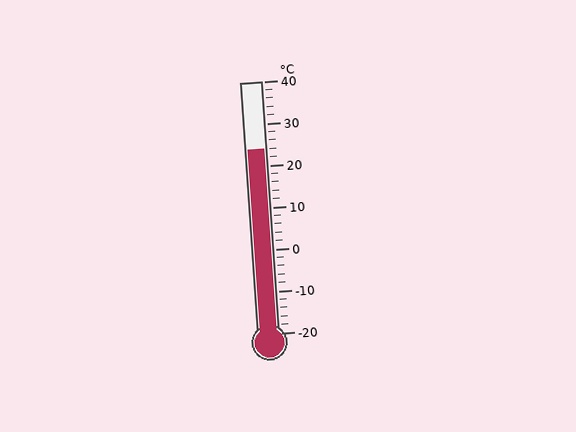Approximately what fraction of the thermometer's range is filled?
The thermometer is filled to approximately 75% of its range.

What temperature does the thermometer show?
The thermometer shows approximately 24°C.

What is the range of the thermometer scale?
The thermometer scale ranges from -20°C to 40°C.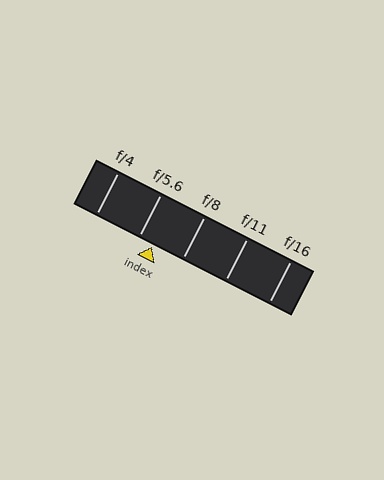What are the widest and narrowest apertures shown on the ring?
The widest aperture shown is f/4 and the narrowest is f/16.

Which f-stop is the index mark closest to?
The index mark is closest to f/5.6.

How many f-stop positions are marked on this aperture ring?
There are 5 f-stop positions marked.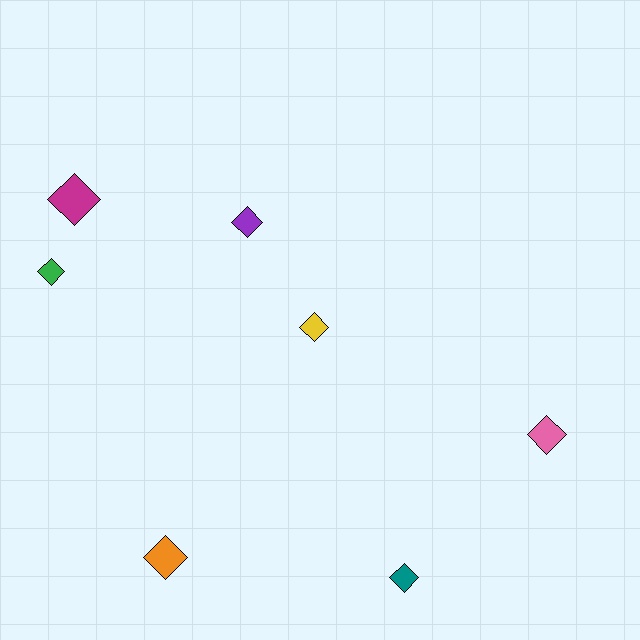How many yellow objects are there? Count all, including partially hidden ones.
There is 1 yellow object.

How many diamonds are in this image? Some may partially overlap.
There are 7 diamonds.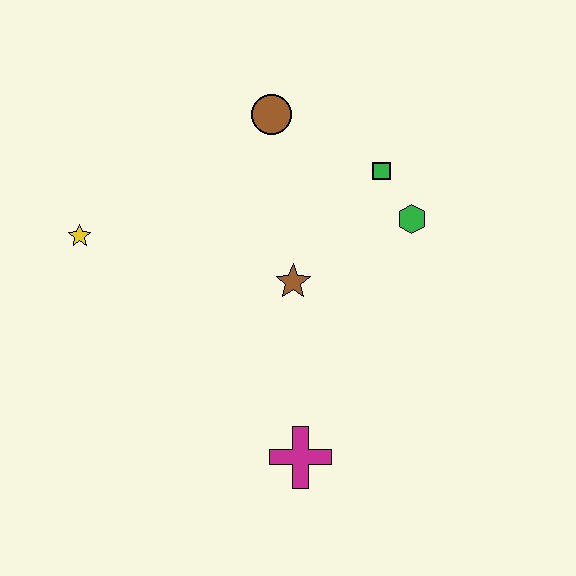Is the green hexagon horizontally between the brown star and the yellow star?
No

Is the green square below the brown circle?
Yes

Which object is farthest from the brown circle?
The magenta cross is farthest from the brown circle.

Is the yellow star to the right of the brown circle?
No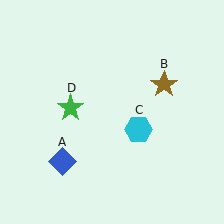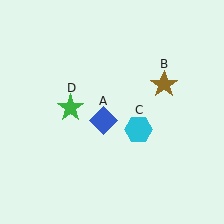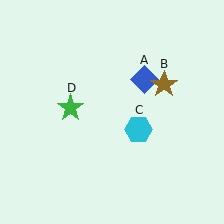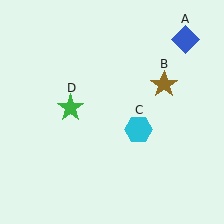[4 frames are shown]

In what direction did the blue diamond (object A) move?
The blue diamond (object A) moved up and to the right.